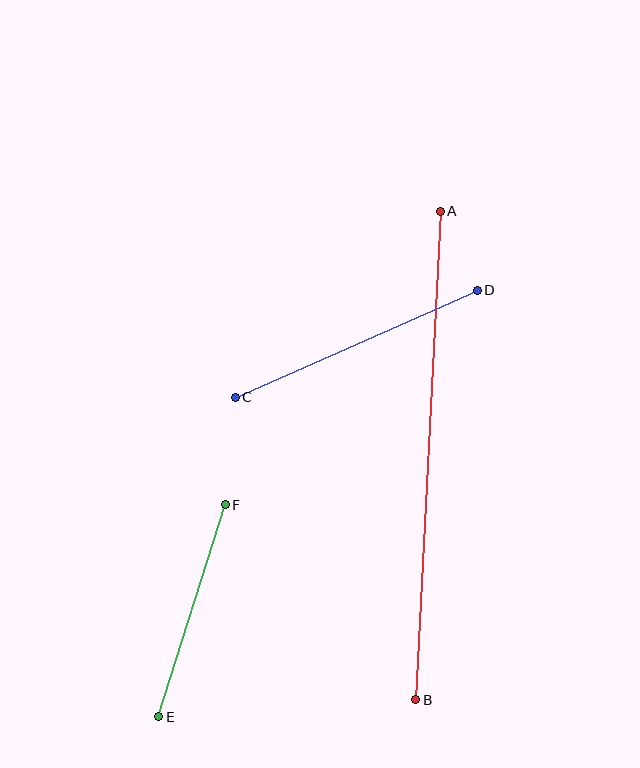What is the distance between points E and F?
The distance is approximately 222 pixels.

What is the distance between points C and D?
The distance is approximately 265 pixels.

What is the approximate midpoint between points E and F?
The midpoint is at approximately (192, 611) pixels.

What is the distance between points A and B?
The distance is approximately 489 pixels.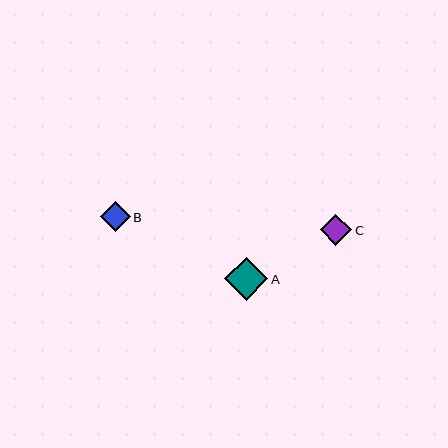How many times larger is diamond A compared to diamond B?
Diamond A is approximately 1.5 times the size of diamond B.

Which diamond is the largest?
Diamond A is the largest with a size of approximately 44 pixels.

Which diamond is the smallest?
Diamond B is the smallest with a size of approximately 30 pixels.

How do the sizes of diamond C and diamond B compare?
Diamond C and diamond B are approximately the same size.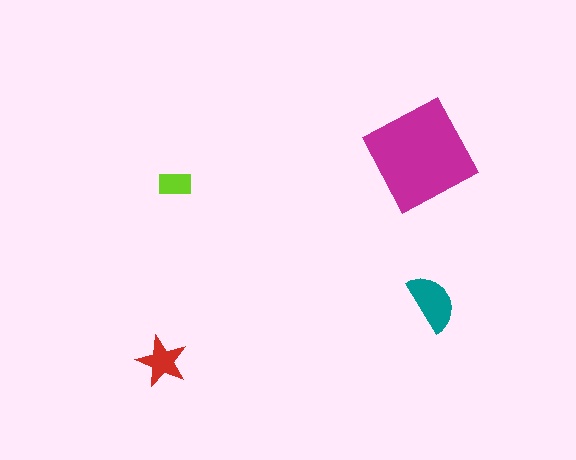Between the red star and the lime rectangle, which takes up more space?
The red star.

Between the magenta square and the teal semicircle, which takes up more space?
The magenta square.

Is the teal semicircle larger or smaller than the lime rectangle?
Larger.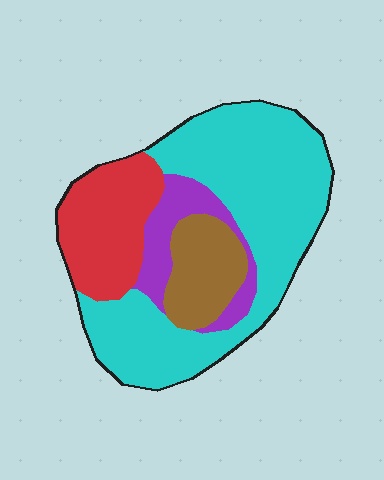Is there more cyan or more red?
Cyan.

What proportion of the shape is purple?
Purple covers 12% of the shape.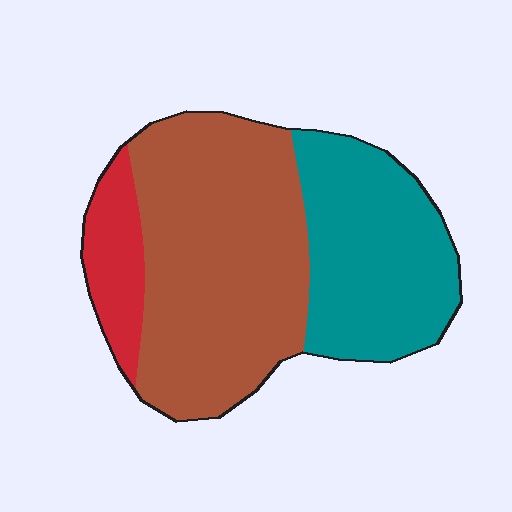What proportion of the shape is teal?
Teal covers 34% of the shape.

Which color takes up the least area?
Red, at roughly 10%.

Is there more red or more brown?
Brown.